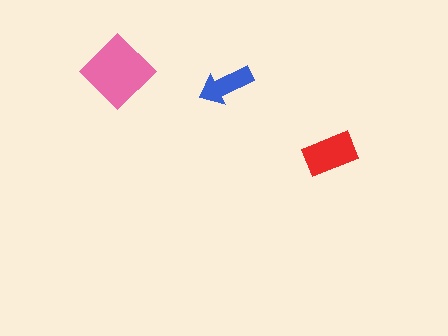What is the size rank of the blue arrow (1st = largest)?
3rd.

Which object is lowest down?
The red rectangle is bottommost.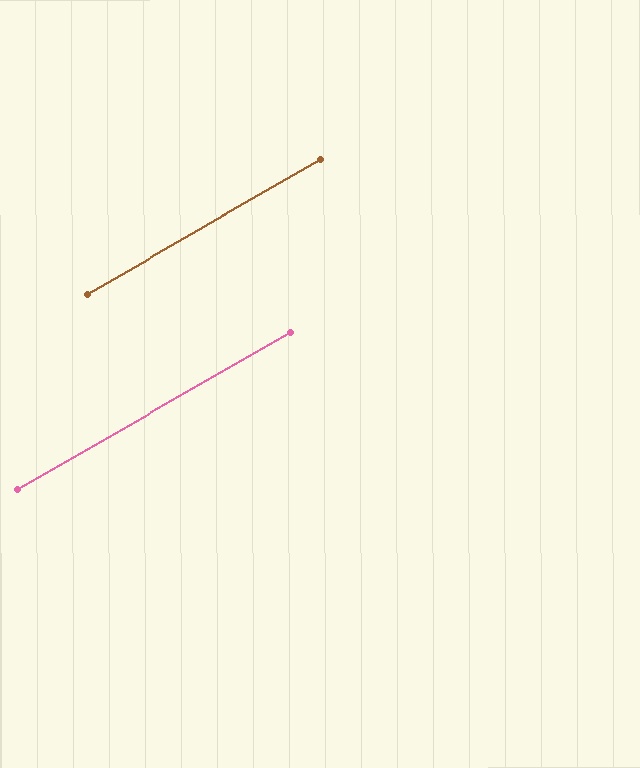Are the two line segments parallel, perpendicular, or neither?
Parallel — their directions differ by only 0.0°.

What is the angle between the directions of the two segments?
Approximately 0 degrees.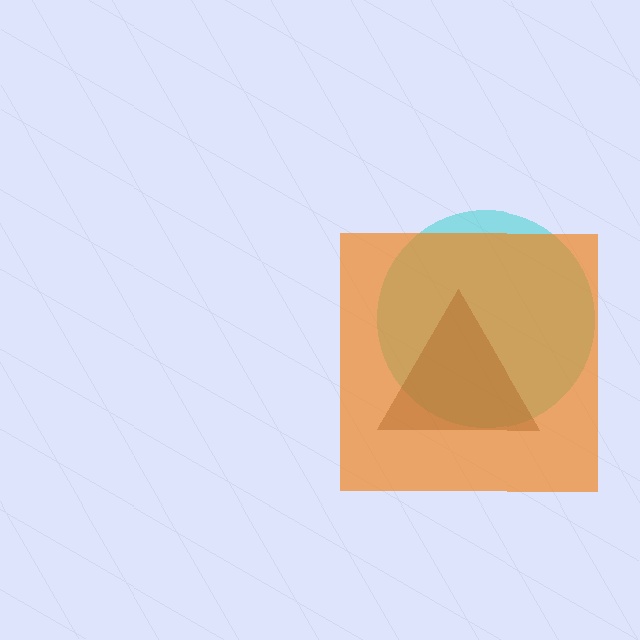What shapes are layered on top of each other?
The layered shapes are: a cyan circle, an orange square, a brown triangle.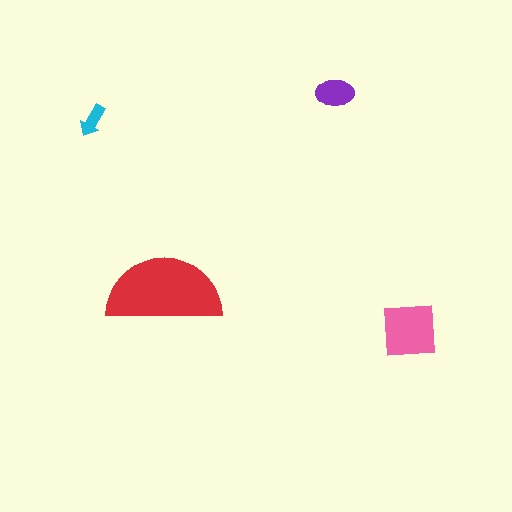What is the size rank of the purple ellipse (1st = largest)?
3rd.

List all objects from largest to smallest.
The red semicircle, the pink square, the purple ellipse, the cyan arrow.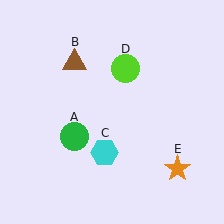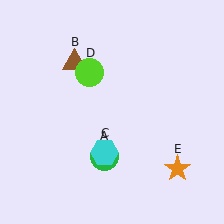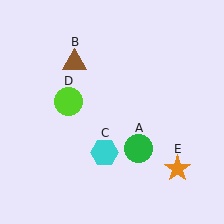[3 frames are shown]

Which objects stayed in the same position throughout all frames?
Brown triangle (object B) and cyan hexagon (object C) and orange star (object E) remained stationary.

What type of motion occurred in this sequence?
The green circle (object A), lime circle (object D) rotated counterclockwise around the center of the scene.